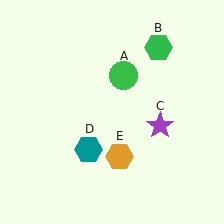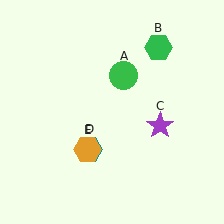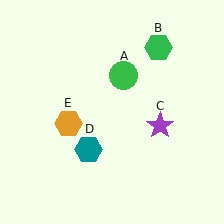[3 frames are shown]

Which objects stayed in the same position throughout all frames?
Green circle (object A) and green hexagon (object B) and purple star (object C) and teal hexagon (object D) remained stationary.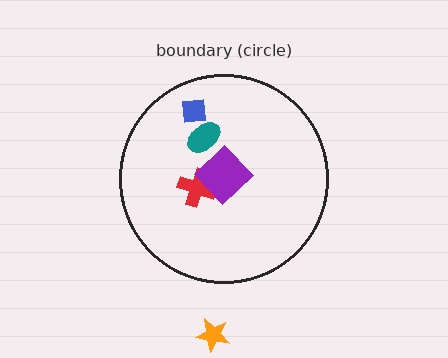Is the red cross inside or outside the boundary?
Inside.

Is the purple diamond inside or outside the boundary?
Inside.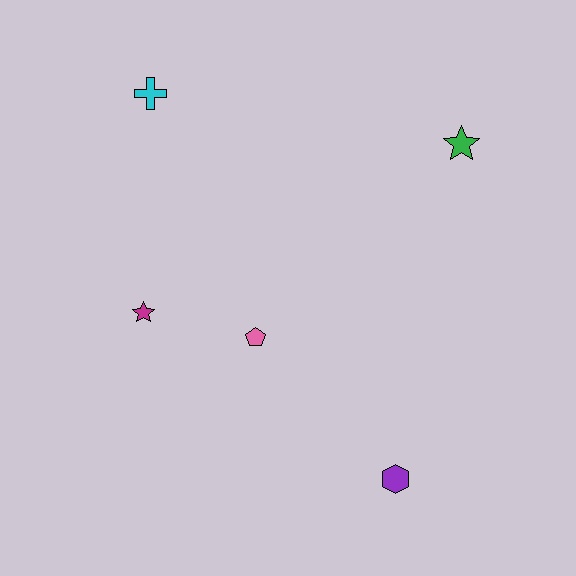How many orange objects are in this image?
There are no orange objects.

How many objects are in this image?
There are 5 objects.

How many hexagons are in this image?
There is 1 hexagon.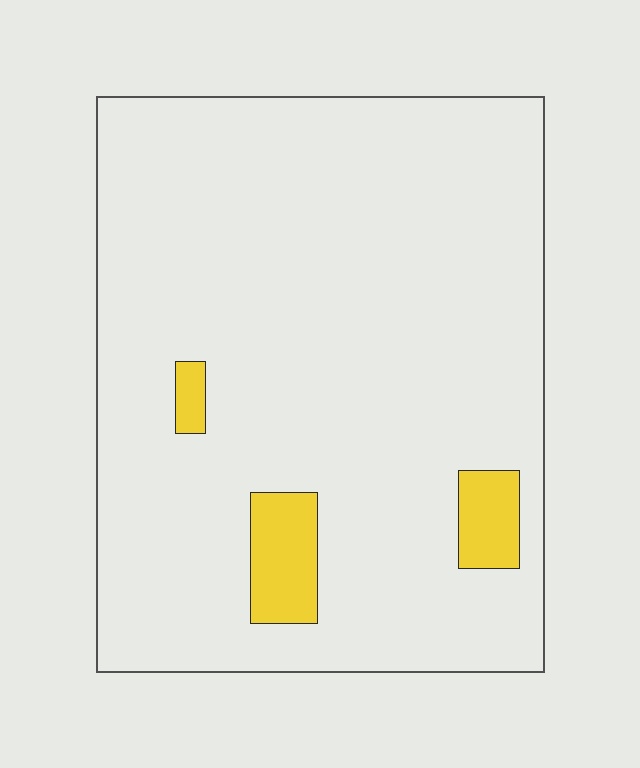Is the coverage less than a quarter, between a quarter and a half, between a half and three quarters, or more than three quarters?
Less than a quarter.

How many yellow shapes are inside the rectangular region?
3.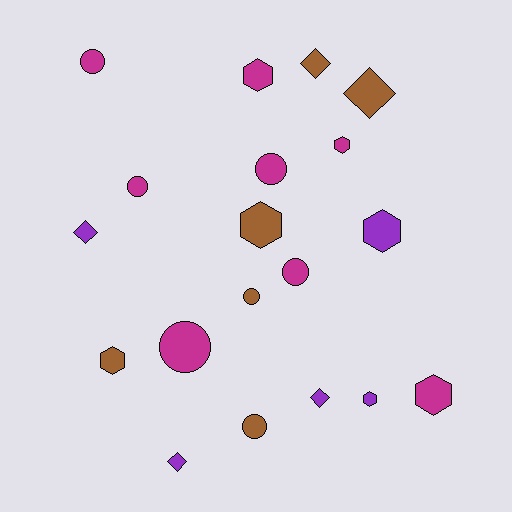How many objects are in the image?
There are 19 objects.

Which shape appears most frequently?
Hexagon, with 7 objects.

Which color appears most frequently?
Magenta, with 8 objects.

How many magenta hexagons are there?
There are 3 magenta hexagons.